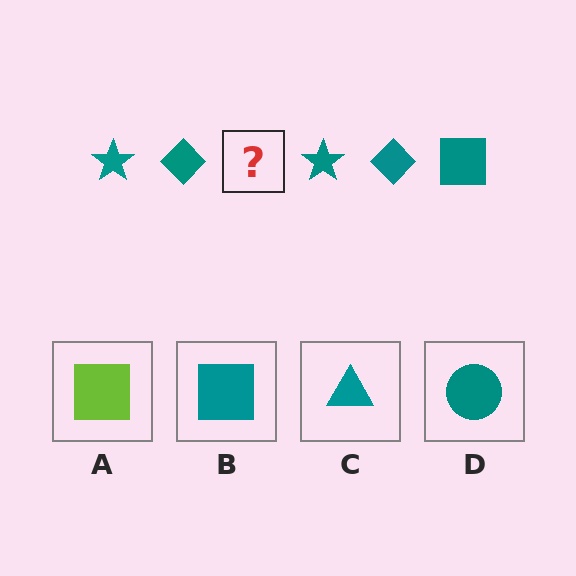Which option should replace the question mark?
Option B.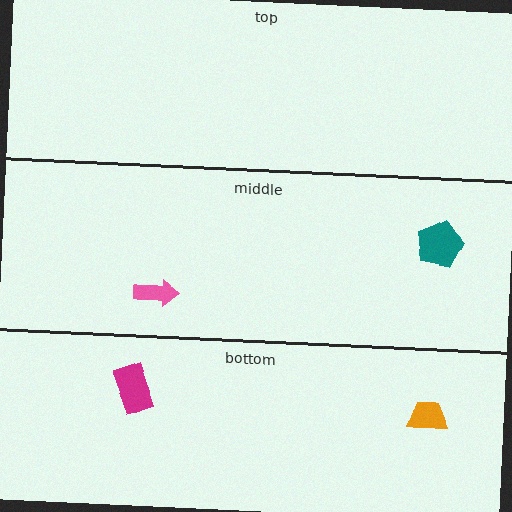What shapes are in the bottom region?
The orange trapezoid, the magenta rectangle.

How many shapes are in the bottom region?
2.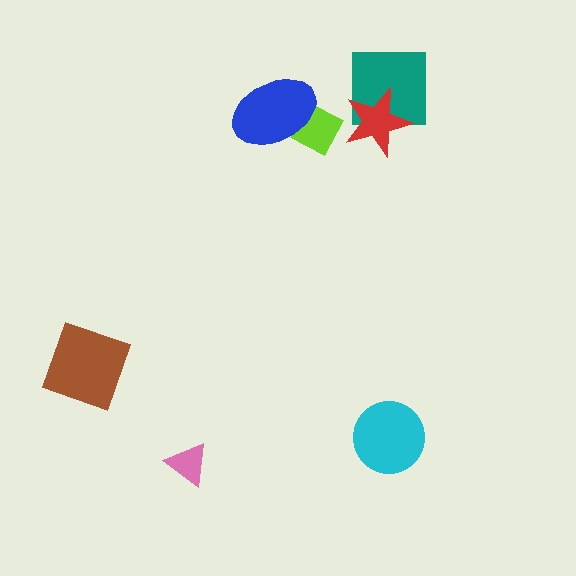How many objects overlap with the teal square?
1 object overlaps with the teal square.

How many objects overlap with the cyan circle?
0 objects overlap with the cyan circle.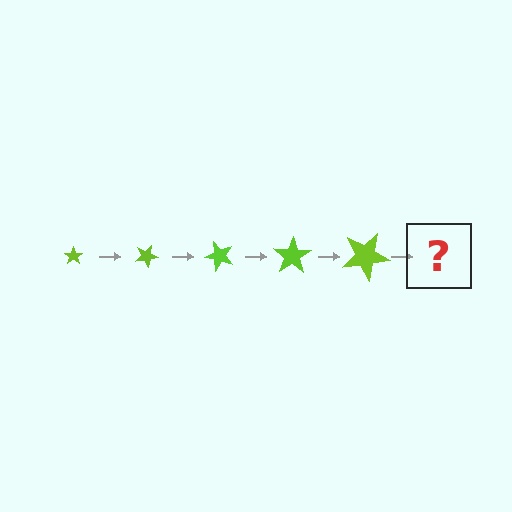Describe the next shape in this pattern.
It should be a star, larger than the previous one and rotated 125 degrees from the start.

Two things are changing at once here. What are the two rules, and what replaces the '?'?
The two rules are that the star grows larger each step and it rotates 25 degrees each step. The '?' should be a star, larger than the previous one and rotated 125 degrees from the start.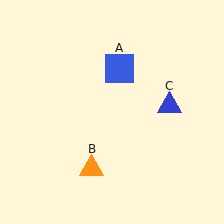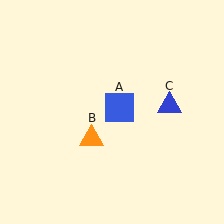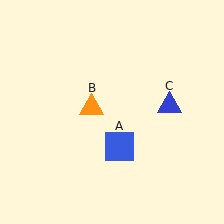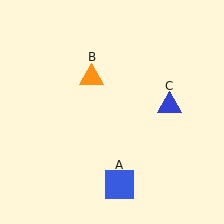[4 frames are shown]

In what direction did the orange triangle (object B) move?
The orange triangle (object B) moved up.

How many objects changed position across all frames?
2 objects changed position: blue square (object A), orange triangle (object B).